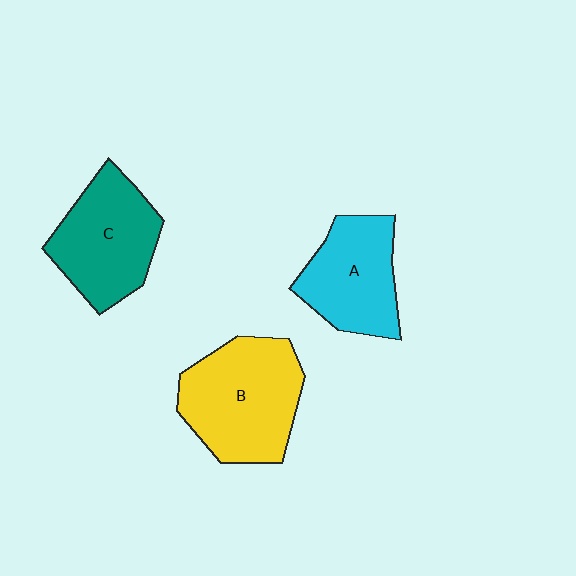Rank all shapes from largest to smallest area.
From largest to smallest: B (yellow), C (teal), A (cyan).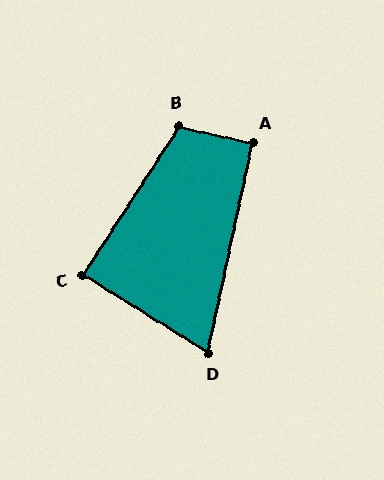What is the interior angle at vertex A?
Approximately 91 degrees (approximately right).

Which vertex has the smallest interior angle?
D, at approximately 70 degrees.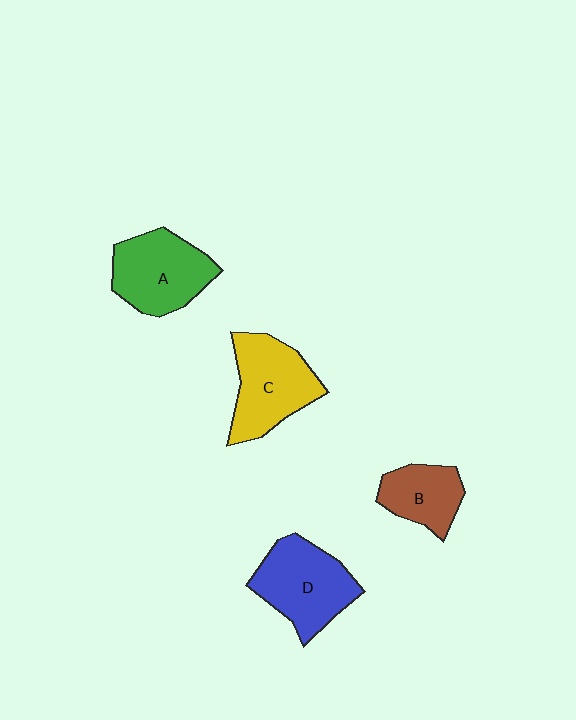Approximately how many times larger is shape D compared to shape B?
Approximately 1.5 times.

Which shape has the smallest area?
Shape B (brown).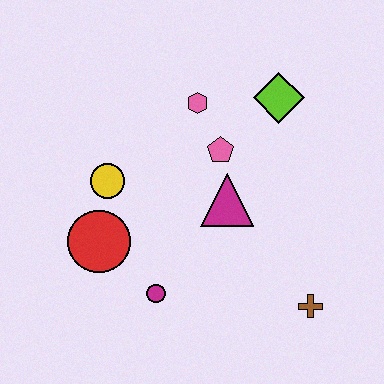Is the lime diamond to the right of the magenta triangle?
Yes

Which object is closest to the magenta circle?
The red circle is closest to the magenta circle.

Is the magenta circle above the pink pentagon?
No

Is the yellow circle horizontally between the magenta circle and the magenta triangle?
No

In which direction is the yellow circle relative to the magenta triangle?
The yellow circle is to the left of the magenta triangle.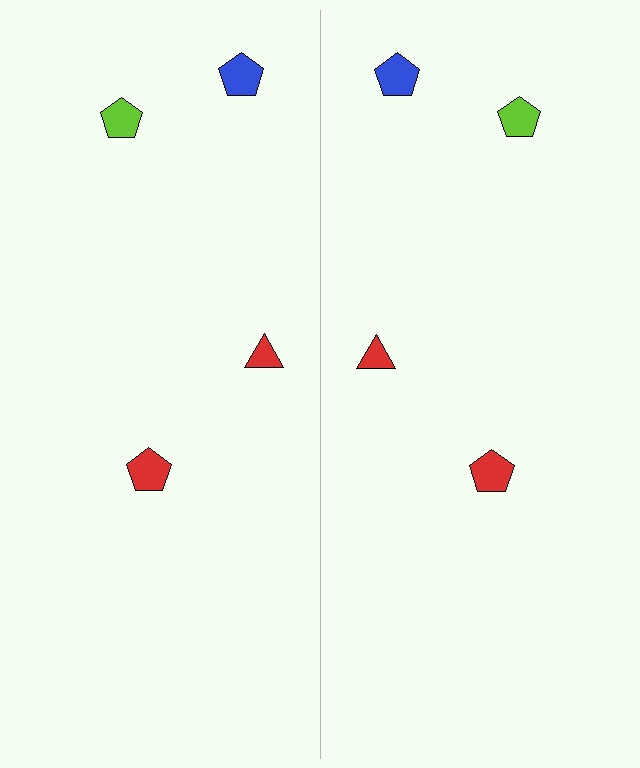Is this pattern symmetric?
Yes, this pattern has bilateral (reflection) symmetry.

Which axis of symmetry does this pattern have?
The pattern has a vertical axis of symmetry running through the center of the image.